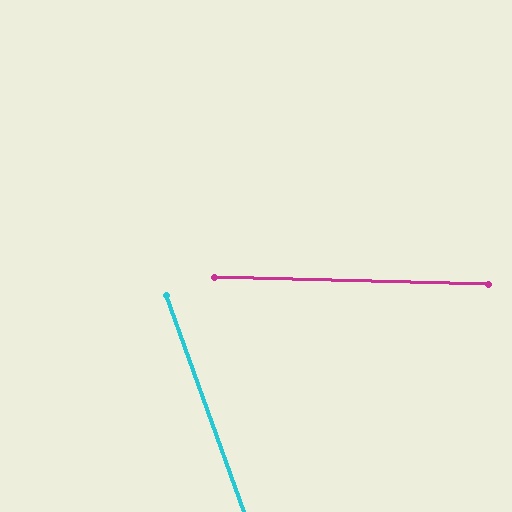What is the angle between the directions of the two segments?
Approximately 69 degrees.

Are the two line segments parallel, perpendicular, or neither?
Neither parallel nor perpendicular — they differ by about 69°.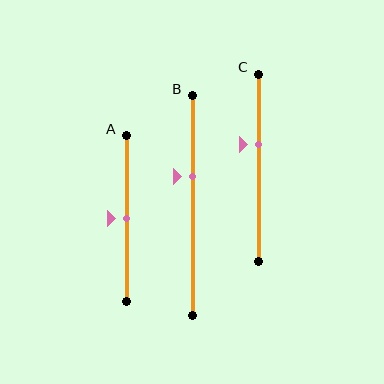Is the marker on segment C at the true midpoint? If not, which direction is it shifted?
No, the marker on segment C is shifted upward by about 12% of the segment length.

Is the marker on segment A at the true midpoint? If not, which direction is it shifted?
Yes, the marker on segment A is at the true midpoint.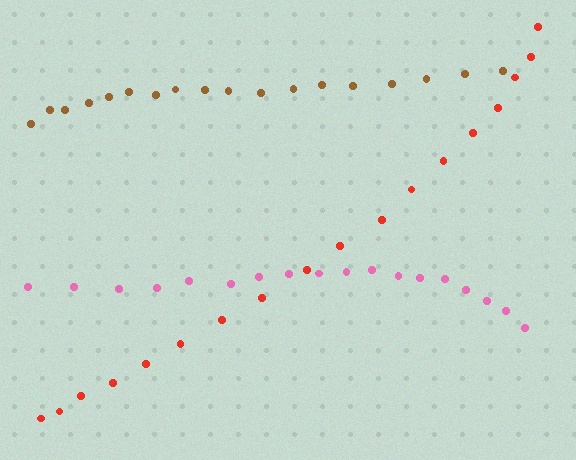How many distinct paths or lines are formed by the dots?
There are 3 distinct paths.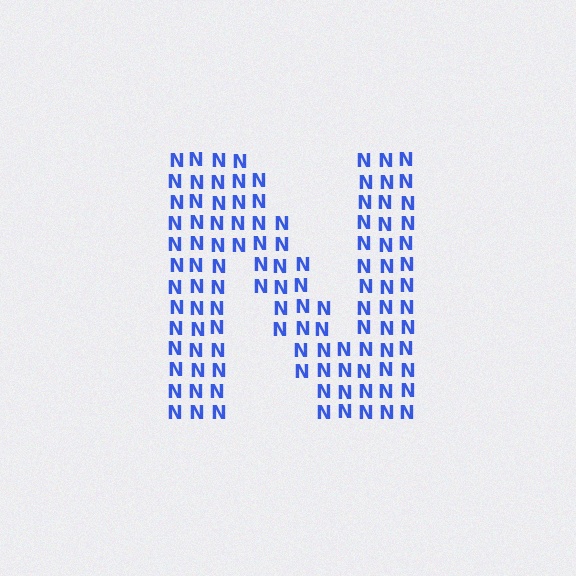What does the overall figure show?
The overall figure shows the letter N.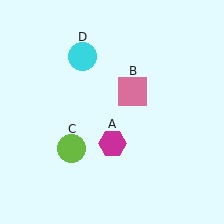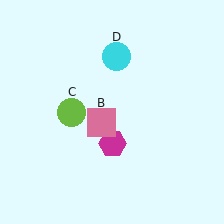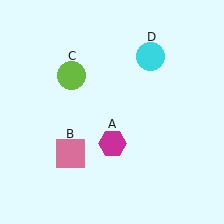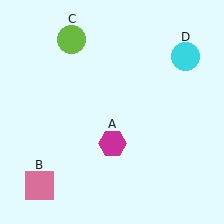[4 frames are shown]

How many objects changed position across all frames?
3 objects changed position: pink square (object B), lime circle (object C), cyan circle (object D).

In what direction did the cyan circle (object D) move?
The cyan circle (object D) moved right.